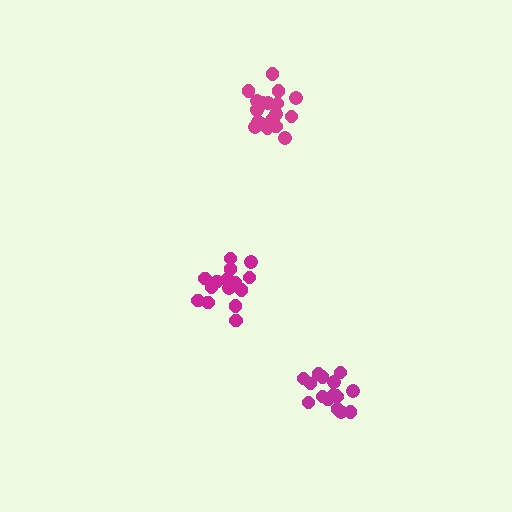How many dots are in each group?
Group 1: 21 dots, Group 2: 16 dots, Group 3: 17 dots (54 total).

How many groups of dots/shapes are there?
There are 3 groups.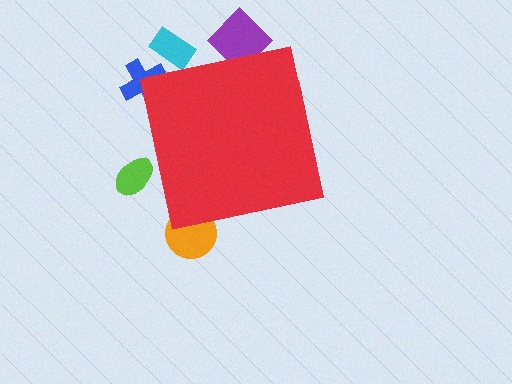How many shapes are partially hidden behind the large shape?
5 shapes are partially hidden.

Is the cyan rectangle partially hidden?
Yes, the cyan rectangle is partially hidden behind the red square.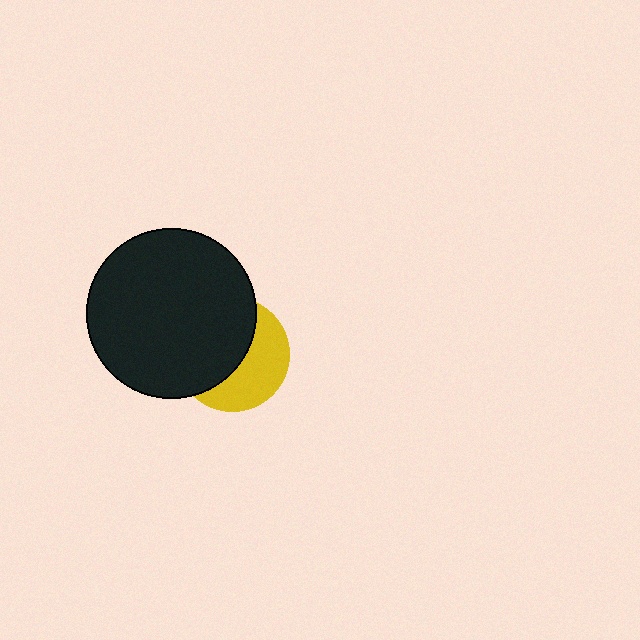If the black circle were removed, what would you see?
You would see the complete yellow circle.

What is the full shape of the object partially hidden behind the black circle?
The partially hidden object is a yellow circle.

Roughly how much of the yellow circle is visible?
A small part of it is visible (roughly 44%).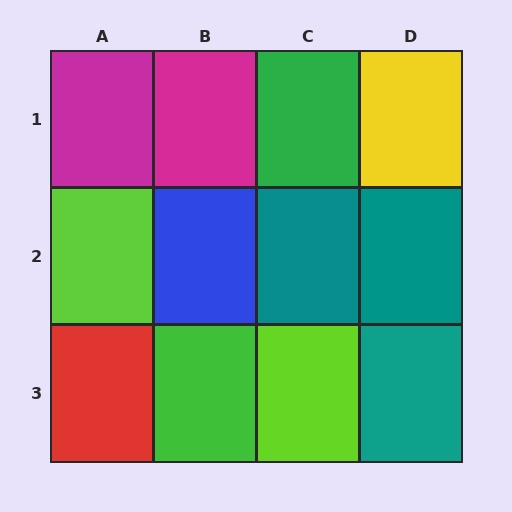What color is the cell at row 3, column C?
Lime.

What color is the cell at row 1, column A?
Magenta.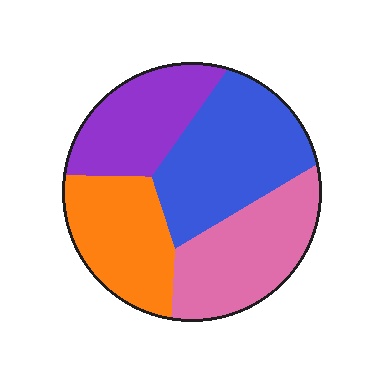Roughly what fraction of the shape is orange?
Orange covers around 20% of the shape.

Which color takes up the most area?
Blue, at roughly 30%.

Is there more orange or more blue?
Blue.